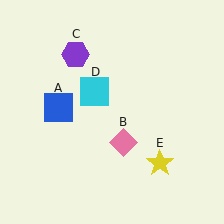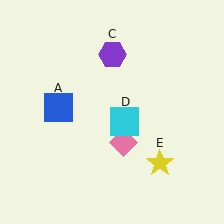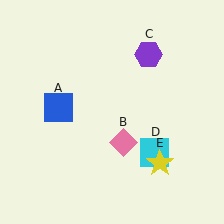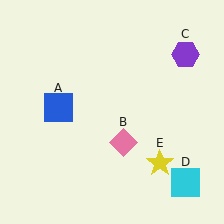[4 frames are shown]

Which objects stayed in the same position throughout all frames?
Blue square (object A) and pink diamond (object B) and yellow star (object E) remained stationary.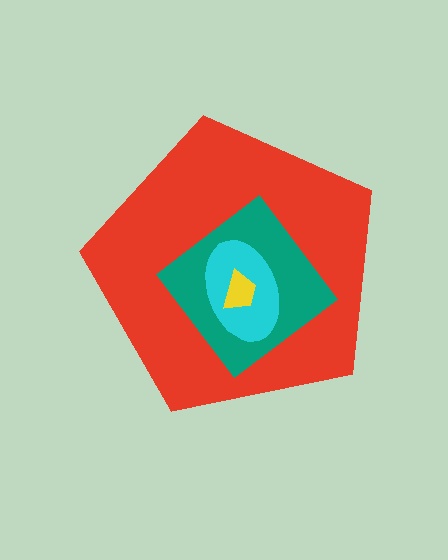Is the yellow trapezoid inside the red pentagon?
Yes.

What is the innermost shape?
The yellow trapezoid.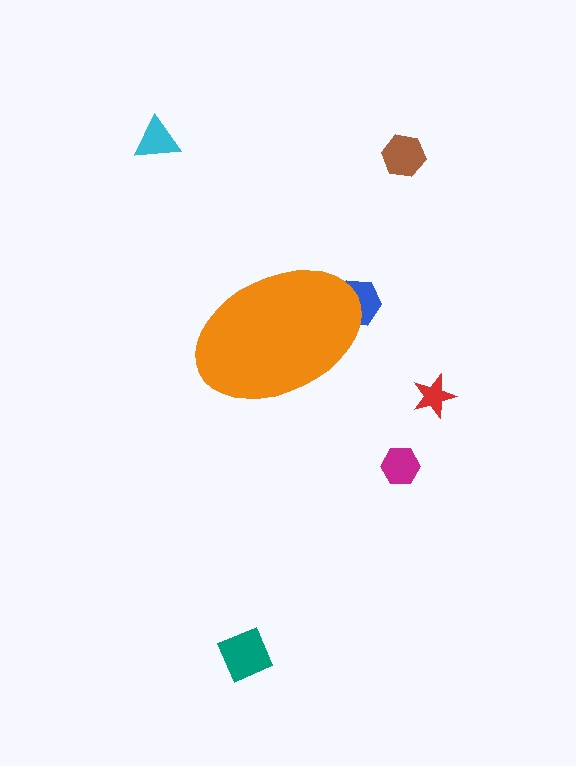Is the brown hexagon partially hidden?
No, the brown hexagon is fully visible.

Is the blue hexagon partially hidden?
Yes, the blue hexagon is partially hidden behind the orange ellipse.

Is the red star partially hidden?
No, the red star is fully visible.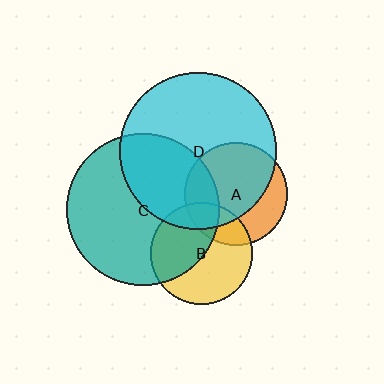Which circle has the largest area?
Circle D (cyan).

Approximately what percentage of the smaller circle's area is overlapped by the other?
Approximately 20%.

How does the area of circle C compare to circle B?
Approximately 2.2 times.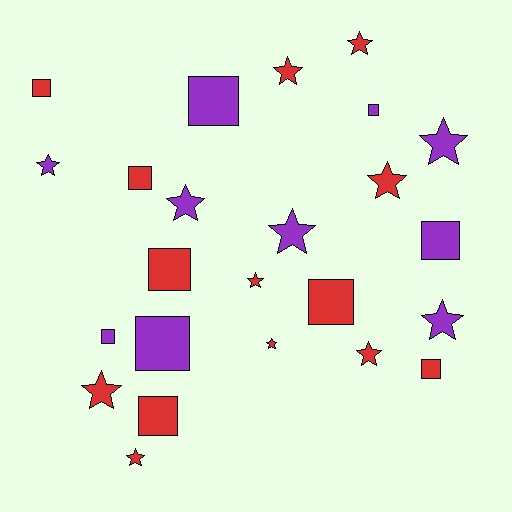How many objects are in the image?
There are 24 objects.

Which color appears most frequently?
Red, with 14 objects.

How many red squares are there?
There are 6 red squares.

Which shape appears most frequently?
Star, with 13 objects.